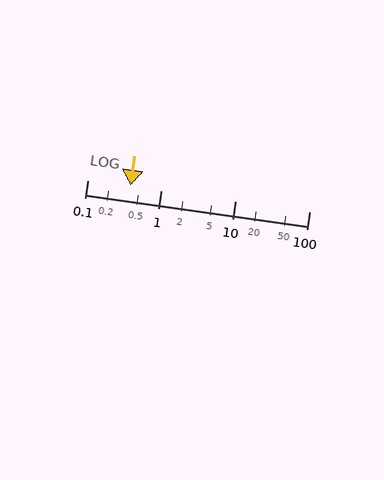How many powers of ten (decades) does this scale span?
The scale spans 3 decades, from 0.1 to 100.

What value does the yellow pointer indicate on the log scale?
The pointer indicates approximately 0.38.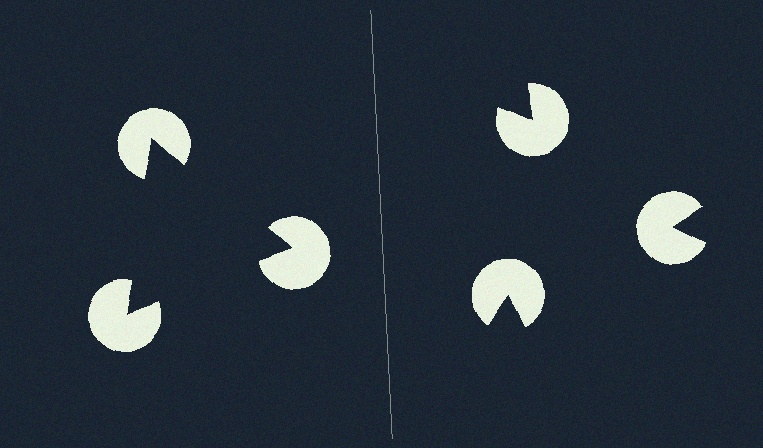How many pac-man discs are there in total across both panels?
6 — 3 on each side.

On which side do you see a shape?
An illusory triangle appears on the left side. On the right side the wedge cuts are rotated, so no coherent shape forms.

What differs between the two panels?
The pac-man discs are positioned identically on both sides; only the wedge orientations differ. On the left they align to a triangle; on the right they are misaligned.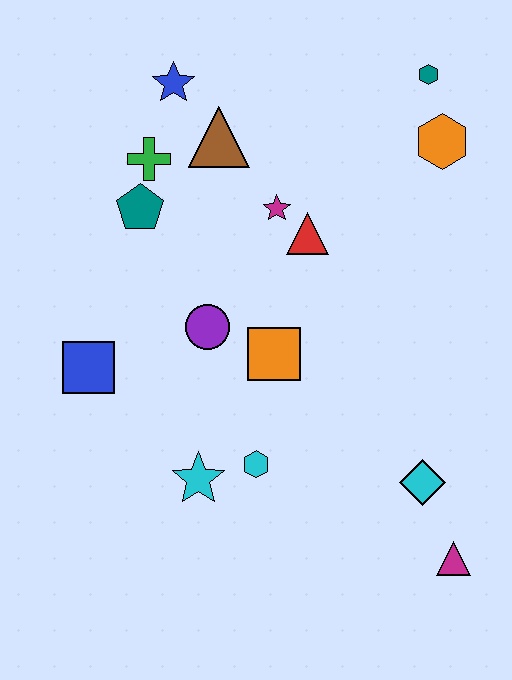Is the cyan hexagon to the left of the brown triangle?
No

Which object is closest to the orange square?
The purple circle is closest to the orange square.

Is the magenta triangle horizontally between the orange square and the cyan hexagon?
No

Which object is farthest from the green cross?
The magenta triangle is farthest from the green cross.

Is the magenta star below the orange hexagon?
Yes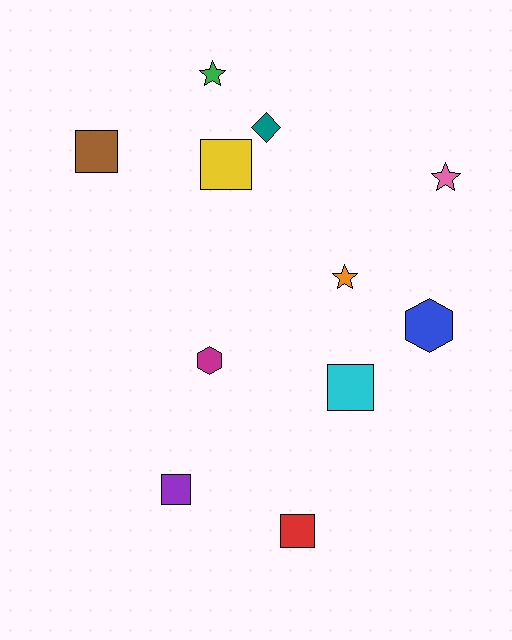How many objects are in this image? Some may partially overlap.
There are 11 objects.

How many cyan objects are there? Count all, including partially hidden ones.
There is 1 cyan object.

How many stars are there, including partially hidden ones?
There are 3 stars.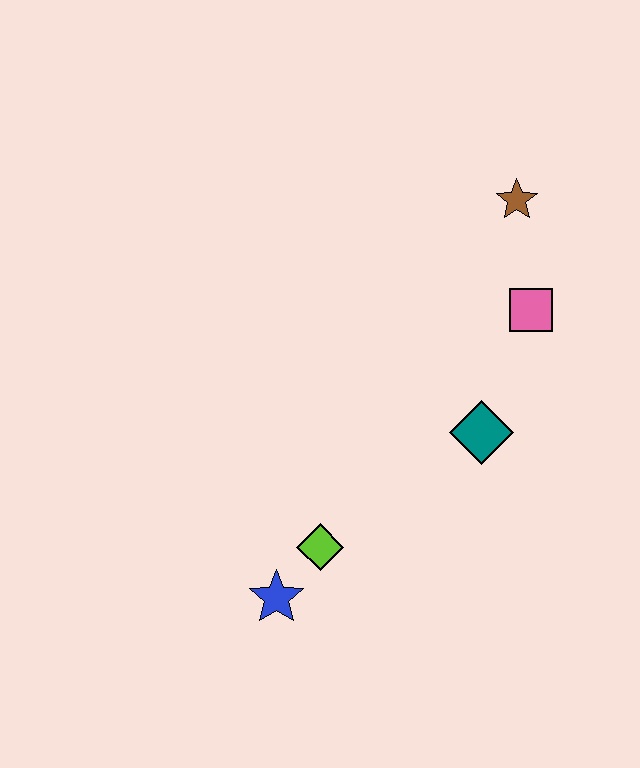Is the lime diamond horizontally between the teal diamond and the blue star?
Yes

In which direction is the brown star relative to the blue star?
The brown star is above the blue star.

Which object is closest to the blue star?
The lime diamond is closest to the blue star.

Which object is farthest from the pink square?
The blue star is farthest from the pink square.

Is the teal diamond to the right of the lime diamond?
Yes